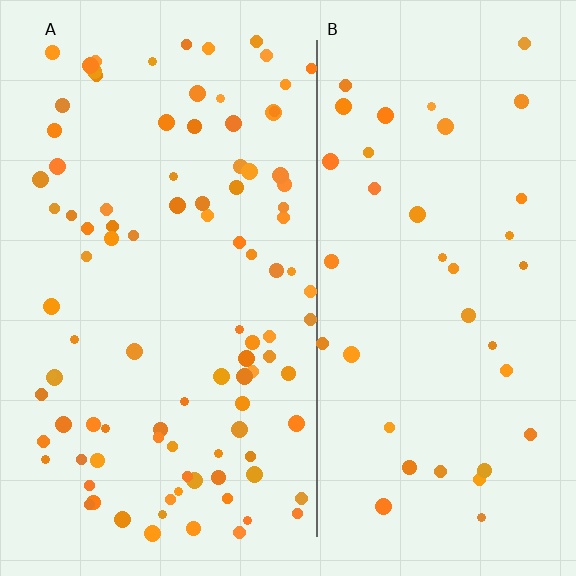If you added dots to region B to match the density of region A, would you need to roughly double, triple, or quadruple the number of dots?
Approximately triple.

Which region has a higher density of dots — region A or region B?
A (the left).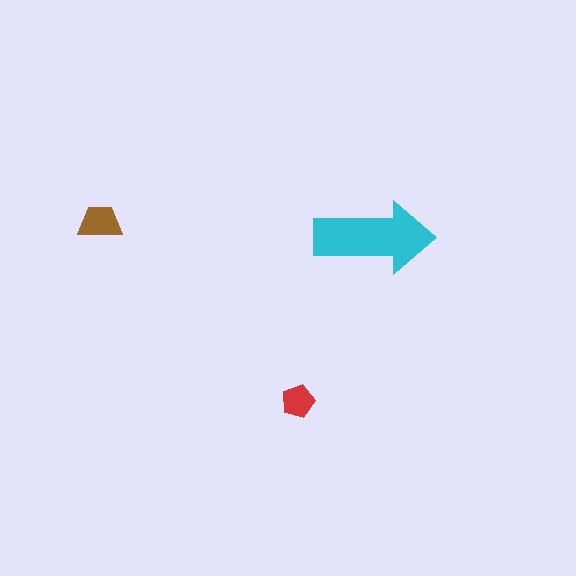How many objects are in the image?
There are 3 objects in the image.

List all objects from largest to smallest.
The cyan arrow, the brown trapezoid, the red pentagon.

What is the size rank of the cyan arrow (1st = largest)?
1st.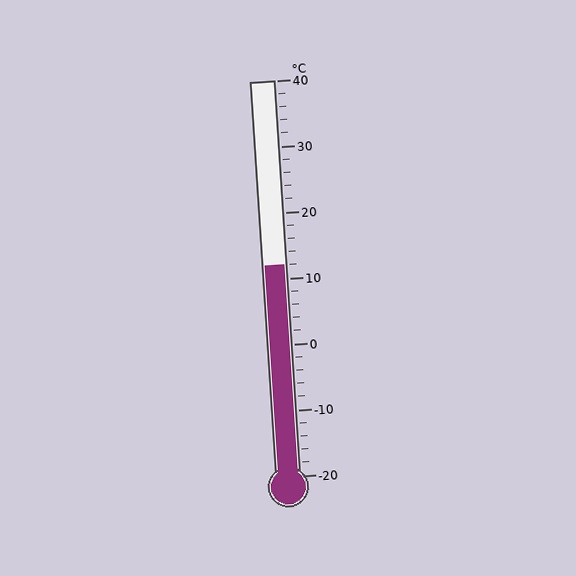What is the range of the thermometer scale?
The thermometer scale ranges from -20°C to 40°C.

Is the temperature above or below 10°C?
The temperature is above 10°C.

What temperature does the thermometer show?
The thermometer shows approximately 12°C.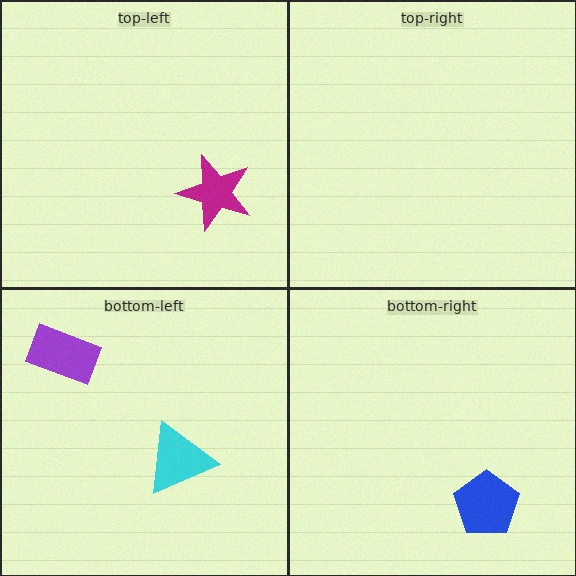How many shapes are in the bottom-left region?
2.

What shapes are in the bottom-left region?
The purple rectangle, the cyan triangle.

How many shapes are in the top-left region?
1.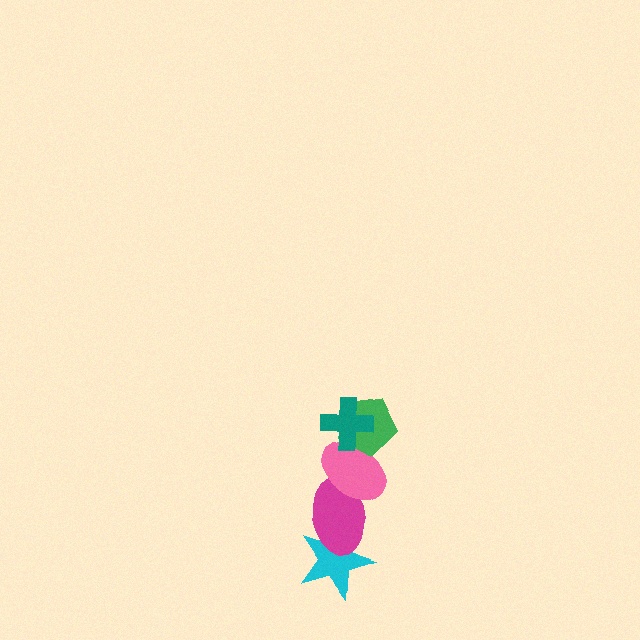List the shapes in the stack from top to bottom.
From top to bottom: the teal cross, the green pentagon, the pink ellipse, the magenta ellipse, the cyan star.